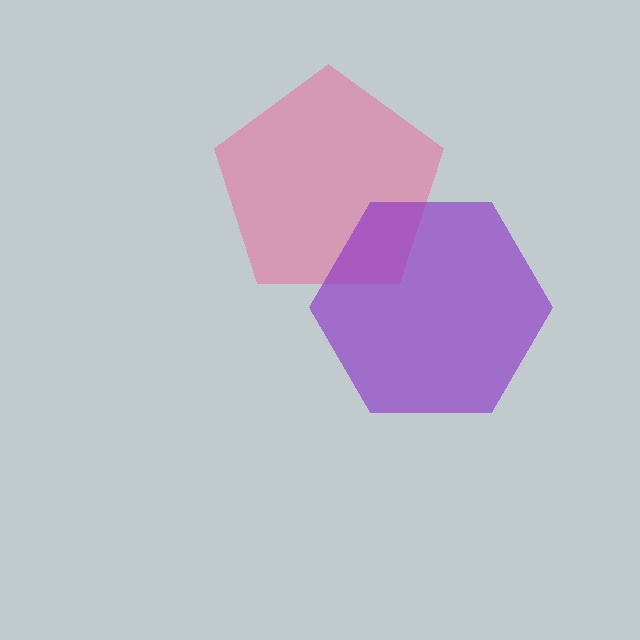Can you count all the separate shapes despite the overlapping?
Yes, there are 2 separate shapes.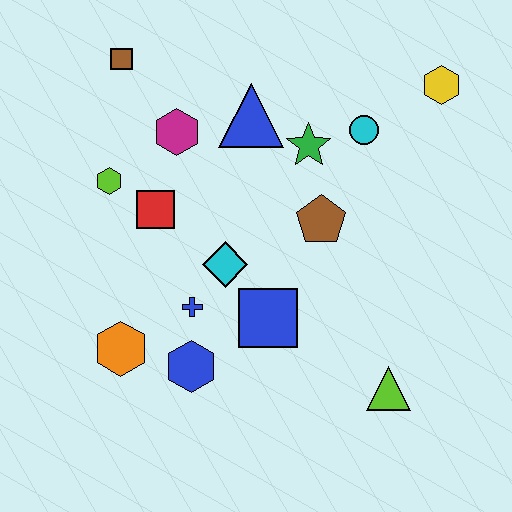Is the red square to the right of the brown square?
Yes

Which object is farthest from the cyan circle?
The orange hexagon is farthest from the cyan circle.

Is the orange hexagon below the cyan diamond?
Yes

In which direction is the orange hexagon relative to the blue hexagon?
The orange hexagon is to the left of the blue hexagon.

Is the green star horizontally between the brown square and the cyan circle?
Yes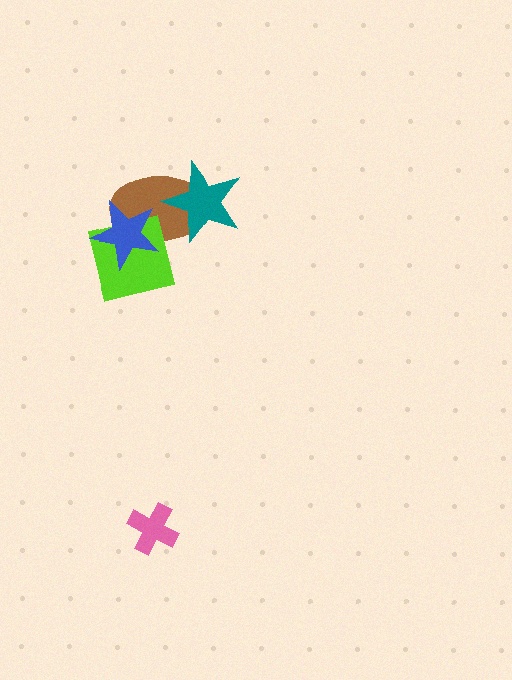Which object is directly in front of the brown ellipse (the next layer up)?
The lime square is directly in front of the brown ellipse.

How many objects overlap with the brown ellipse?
3 objects overlap with the brown ellipse.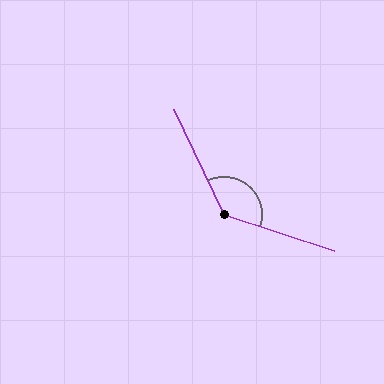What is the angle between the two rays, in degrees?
Approximately 133 degrees.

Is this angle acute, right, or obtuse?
It is obtuse.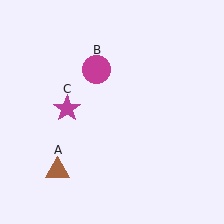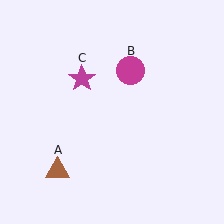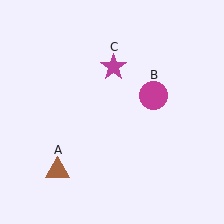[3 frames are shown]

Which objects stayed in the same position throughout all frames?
Brown triangle (object A) remained stationary.